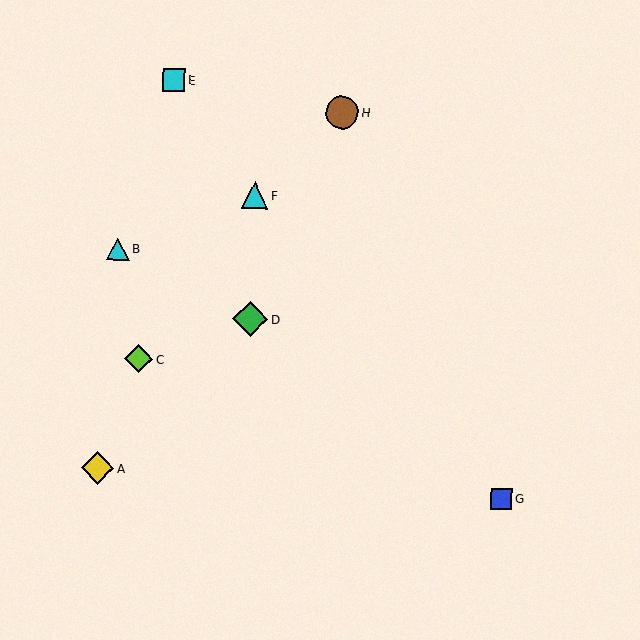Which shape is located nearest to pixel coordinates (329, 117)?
The brown circle (labeled H) at (342, 113) is nearest to that location.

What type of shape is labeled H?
Shape H is a brown circle.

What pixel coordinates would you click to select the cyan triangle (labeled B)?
Click at (118, 249) to select the cyan triangle B.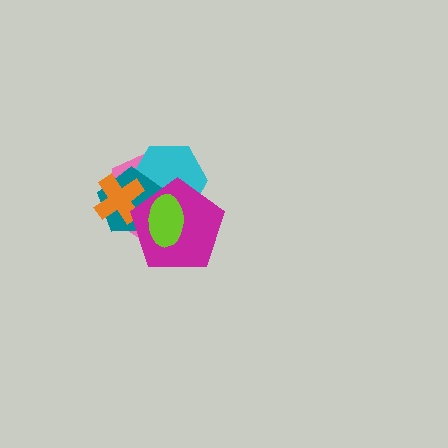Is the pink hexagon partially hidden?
Yes, it is partially covered by another shape.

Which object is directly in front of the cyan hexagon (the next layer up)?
The teal pentagon is directly in front of the cyan hexagon.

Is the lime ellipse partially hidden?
No, no other shape covers it.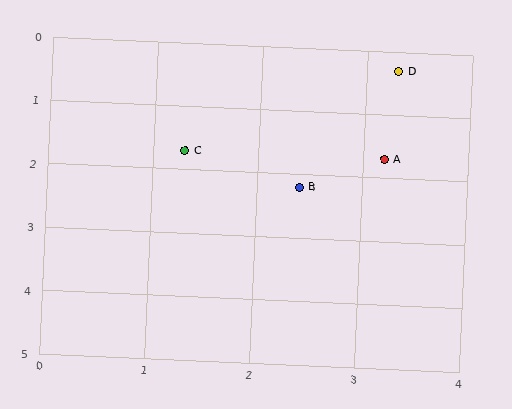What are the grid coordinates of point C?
Point C is at approximately (1.3, 1.7).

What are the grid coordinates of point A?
Point A is at approximately (3.2, 1.7).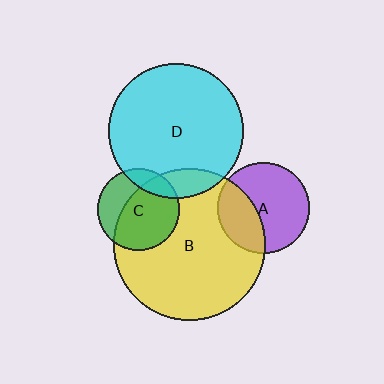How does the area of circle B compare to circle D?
Approximately 1.3 times.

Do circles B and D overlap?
Yes.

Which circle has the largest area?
Circle B (yellow).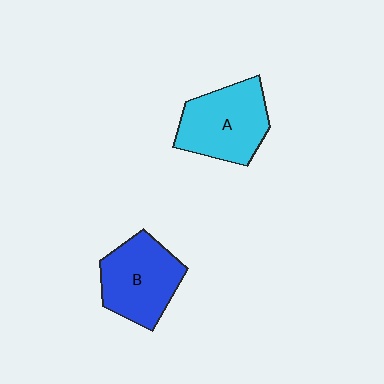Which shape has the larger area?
Shape A (cyan).